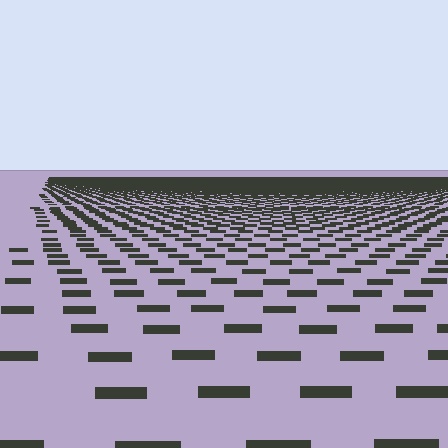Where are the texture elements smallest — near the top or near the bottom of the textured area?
Near the top.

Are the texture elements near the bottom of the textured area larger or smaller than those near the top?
Larger. Near the bottom, elements are closer to the viewer and appear at a bigger on-screen size.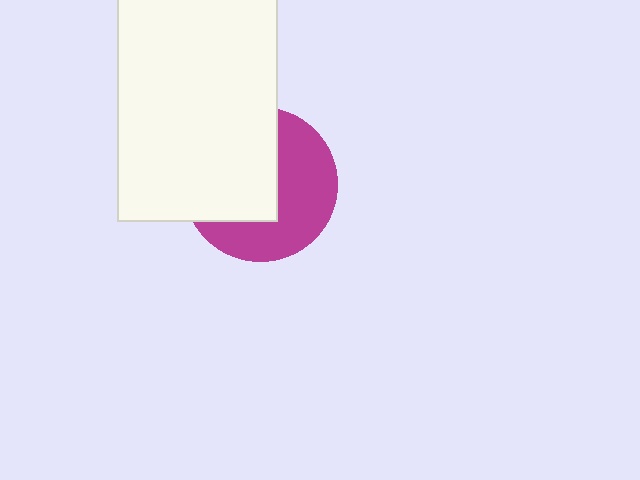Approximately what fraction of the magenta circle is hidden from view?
Roughly 50% of the magenta circle is hidden behind the white rectangle.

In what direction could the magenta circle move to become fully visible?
The magenta circle could move right. That would shift it out from behind the white rectangle entirely.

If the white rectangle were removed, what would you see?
You would see the complete magenta circle.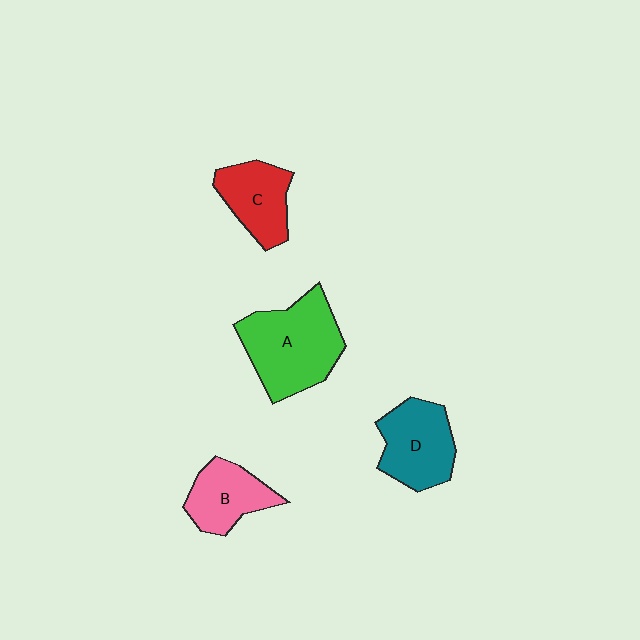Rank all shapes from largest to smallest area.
From largest to smallest: A (green), D (teal), C (red), B (pink).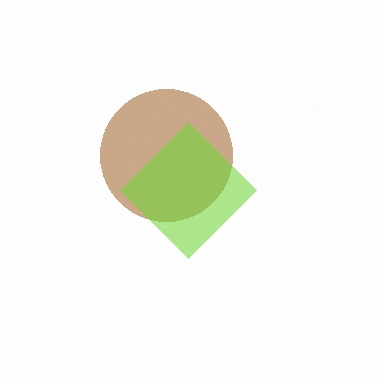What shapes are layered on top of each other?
The layered shapes are: a brown circle, a lime diamond.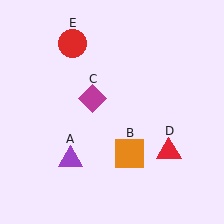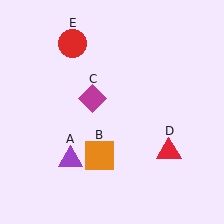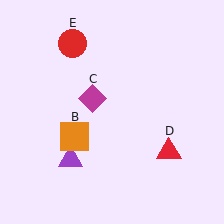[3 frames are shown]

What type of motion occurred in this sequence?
The orange square (object B) rotated clockwise around the center of the scene.